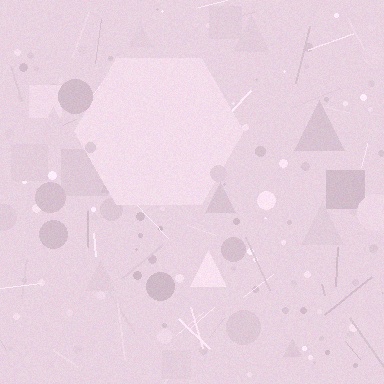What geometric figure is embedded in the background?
A hexagon is embedded in the background.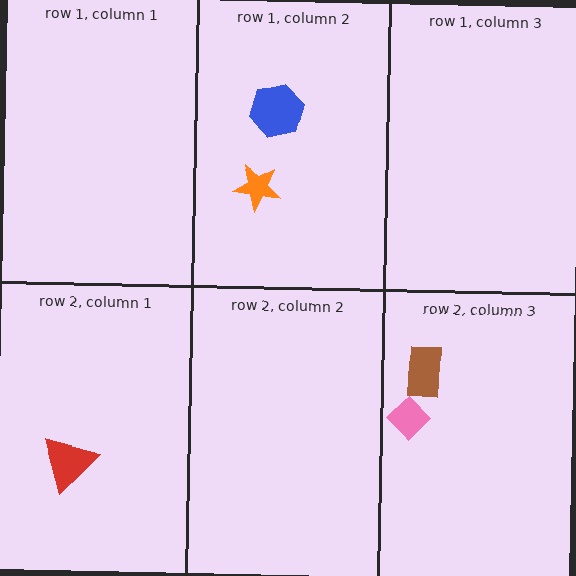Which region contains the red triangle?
The row 2, column 1 region.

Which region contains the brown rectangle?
The row 2, column 3 region.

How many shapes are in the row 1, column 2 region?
2.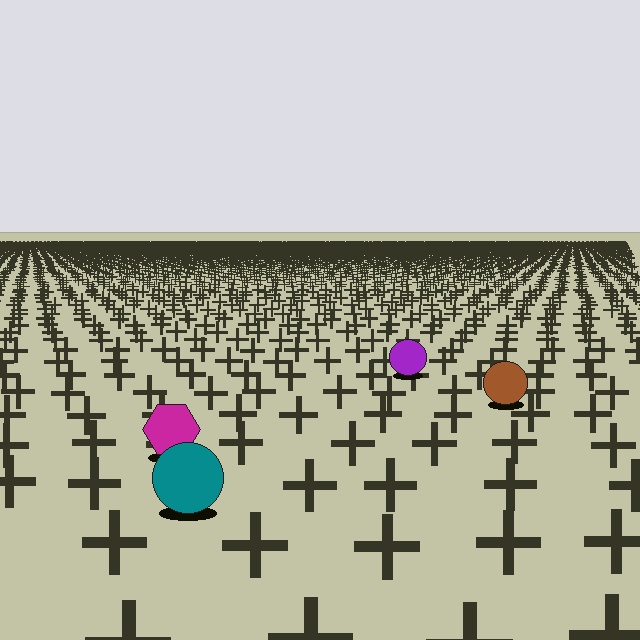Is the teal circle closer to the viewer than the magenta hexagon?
Yes. The teal circle is closer — you can tell from the texture gradient: the ground texture is coarser near it.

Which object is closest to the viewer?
The teal circle is closest. The texture marks near it are larger and more spread out.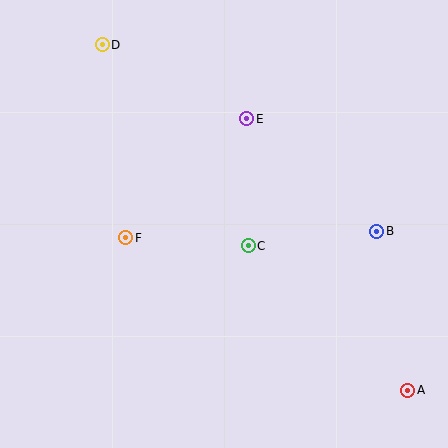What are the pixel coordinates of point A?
Point A is at (408, 390).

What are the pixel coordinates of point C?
Point C is at (248, 246).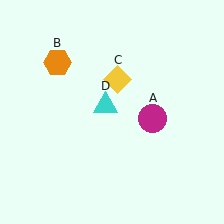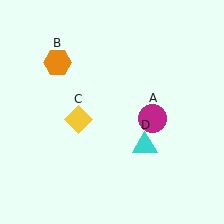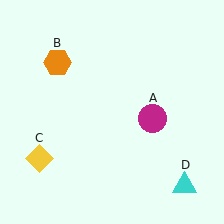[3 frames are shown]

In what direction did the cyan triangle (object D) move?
The cyan triangle (object D) moved down and to the right.